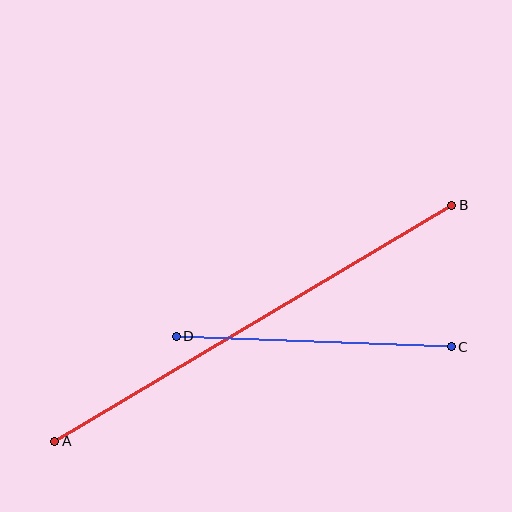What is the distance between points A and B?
The distance is approximately 462 pixels.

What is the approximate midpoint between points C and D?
The midpoint is at approximately (314, 341) pixels.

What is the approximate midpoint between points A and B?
The midpoint is at approximately (253, 323) pixels.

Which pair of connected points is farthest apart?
Points A and B are farthest apart.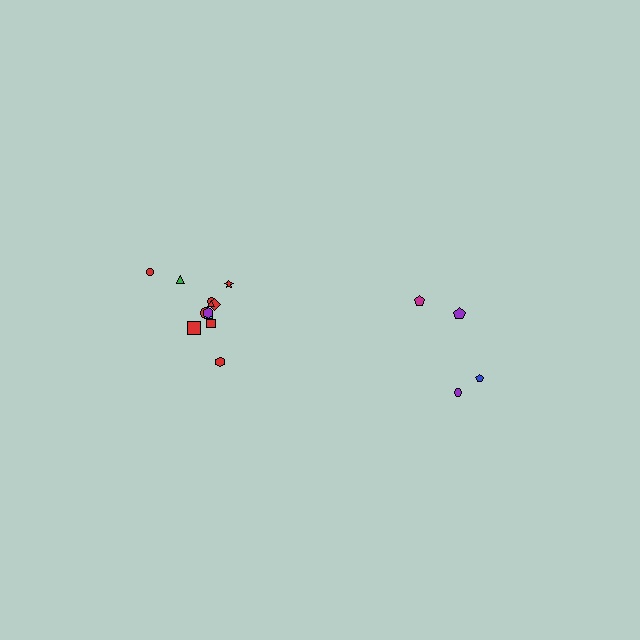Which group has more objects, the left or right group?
The left group.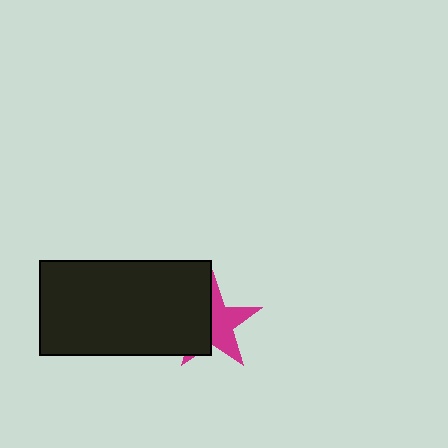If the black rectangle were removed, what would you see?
You would see the complete magenta star.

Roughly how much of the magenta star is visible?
About half of it is visible (roughly 54%).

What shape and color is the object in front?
The object in front is a black rectangle.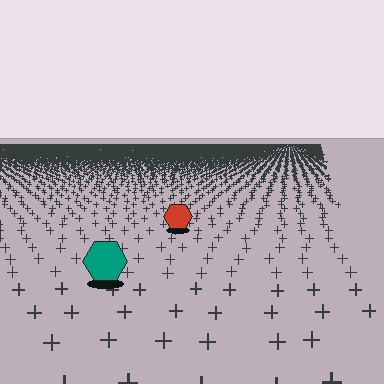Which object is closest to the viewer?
The teal hexagon is closest. The texture marks near it are larger and more spread out.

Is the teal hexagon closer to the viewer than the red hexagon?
Yes. The teal hexagon is closer — you can tell from the texture gradient: the ground texture is coarser near it.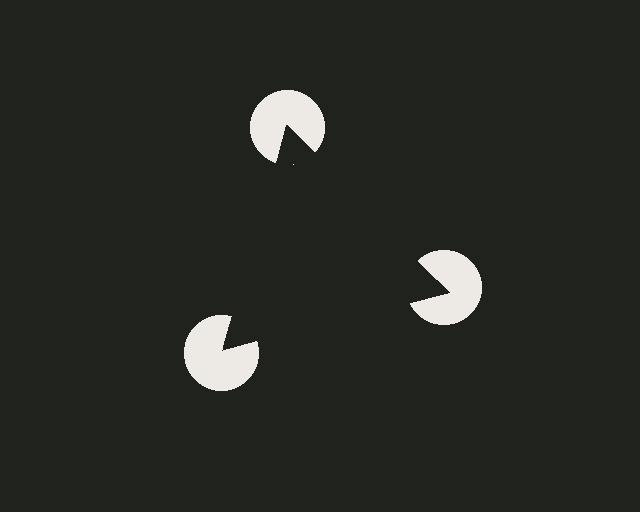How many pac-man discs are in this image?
There are 3 — one at each vertex of the illusory triangle.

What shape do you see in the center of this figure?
An illusory triangle — its edges are inferred from the aligned wedge cuts in the pac-man discs, not physically drawn.